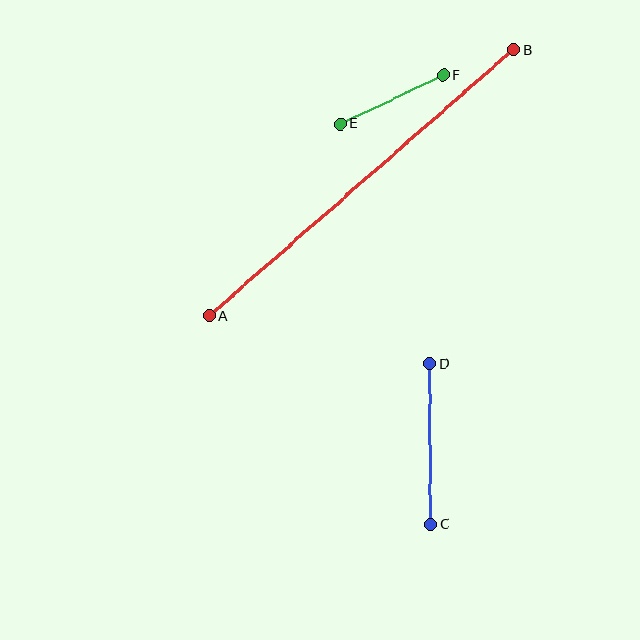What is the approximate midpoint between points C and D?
The midpoint is at approximately (430, 444) pixels.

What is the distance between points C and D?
The distance is approximately 161 pixels.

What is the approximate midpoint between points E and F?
The midpoint is at approximately (392, 99) pixels.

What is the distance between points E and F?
The distance is approximately 114 pixels.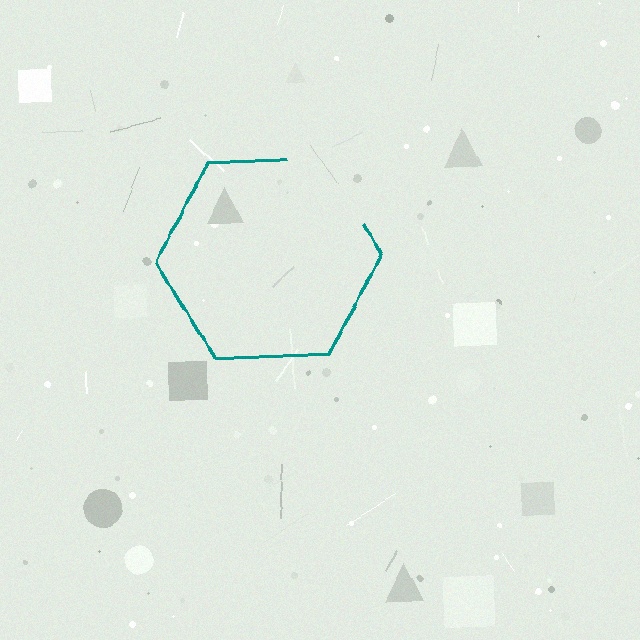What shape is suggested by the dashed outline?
The dashed outline suggests a hexagon.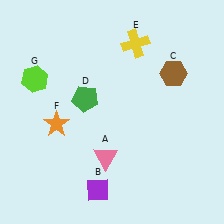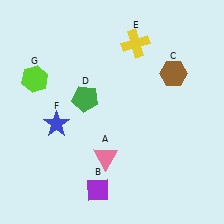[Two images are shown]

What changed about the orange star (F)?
In Image 1, F is orange. In Image 2, it changed to blue.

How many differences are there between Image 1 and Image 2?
There is 1 difference between the two images.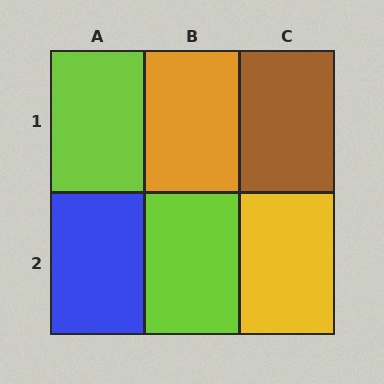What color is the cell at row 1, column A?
Lime.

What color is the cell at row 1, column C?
Brown.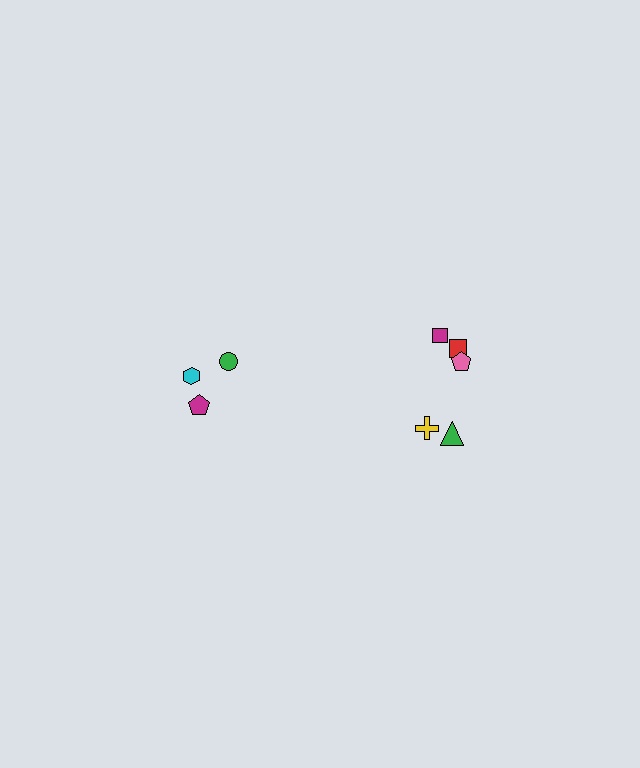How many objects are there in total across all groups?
There are 8 objects.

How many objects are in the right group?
There are 5 objects.